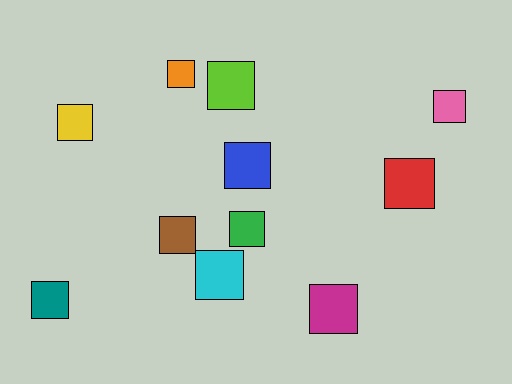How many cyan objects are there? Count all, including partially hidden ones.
There is 1 cyan object.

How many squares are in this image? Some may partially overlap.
There are 11 squares.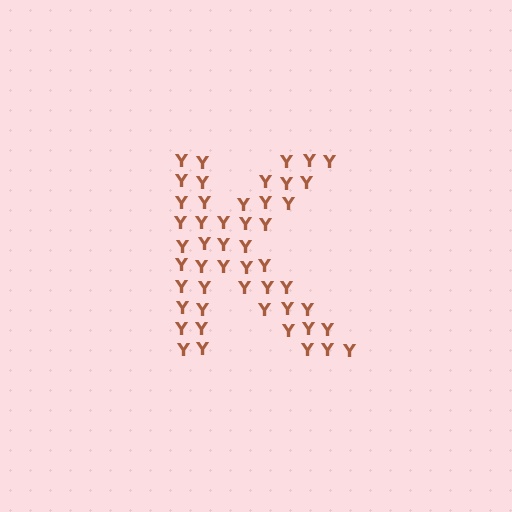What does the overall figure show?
The overall figure shows the letter K.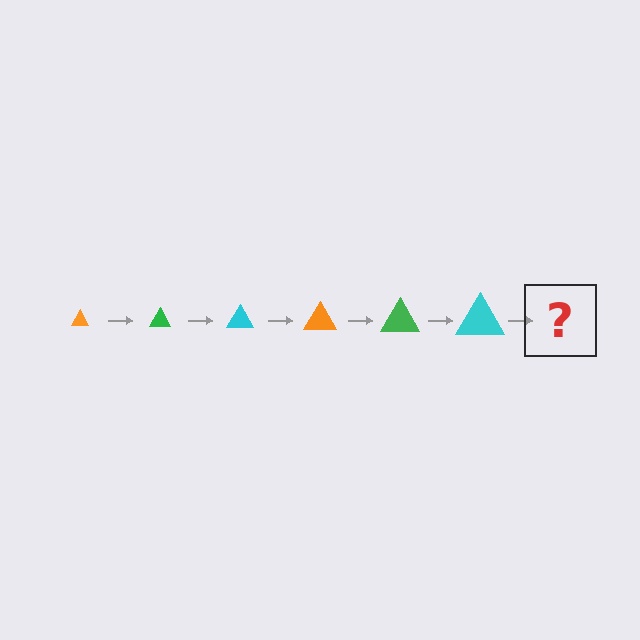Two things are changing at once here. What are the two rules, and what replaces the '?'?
The two rules are that the triangle grows larger each step and the color cycles through orange, green, and cyan. The '?' should be an orange triangle, larger than the previous one.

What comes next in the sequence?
The next element should be an orange triangle, larger than the previous one.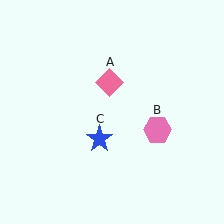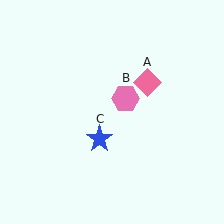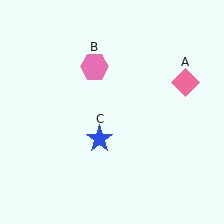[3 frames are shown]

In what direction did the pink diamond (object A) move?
The pink diamond (object A) moved right.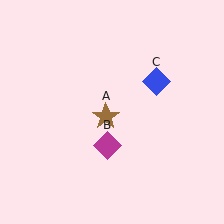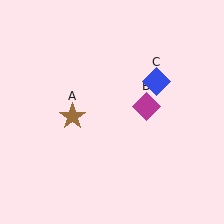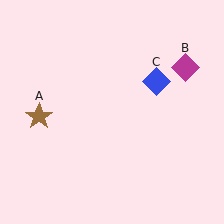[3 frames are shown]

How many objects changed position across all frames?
2 objects changed position: brown star (object A), magenta diamond (object B).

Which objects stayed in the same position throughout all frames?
Blue diamond (object C) remained stationary.